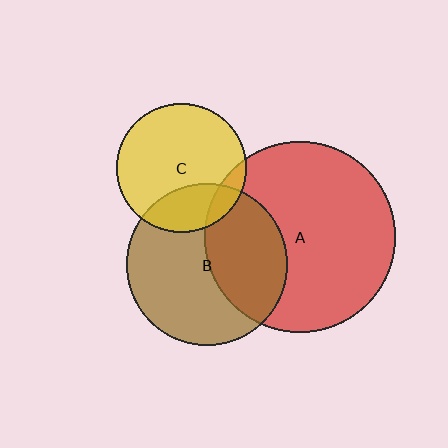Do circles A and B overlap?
Yes.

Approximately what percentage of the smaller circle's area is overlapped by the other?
Approximately 40%.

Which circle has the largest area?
Circle A (red).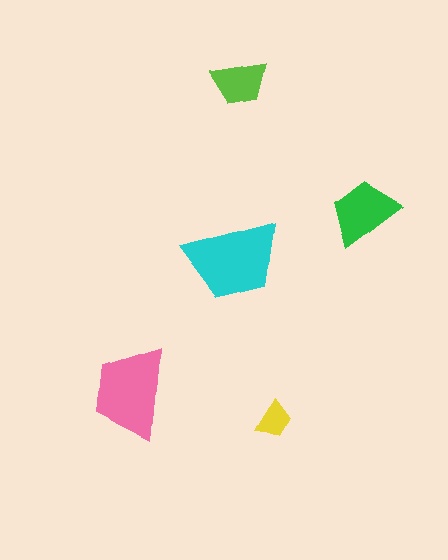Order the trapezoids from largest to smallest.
the cyan one, the pink one, the green one, the lime one, the yellow one.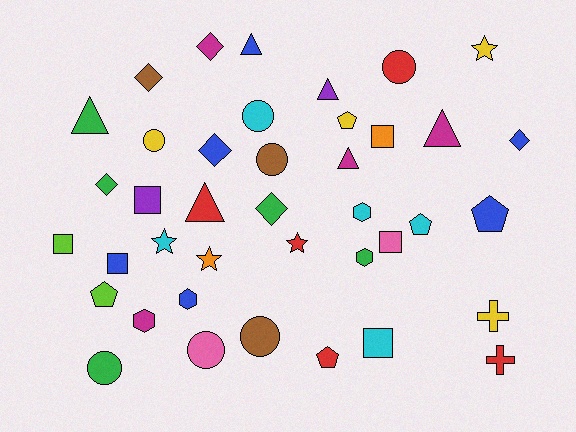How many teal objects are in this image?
There are no teal objects.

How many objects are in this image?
There are 40 objects.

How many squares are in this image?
There are 6 squares.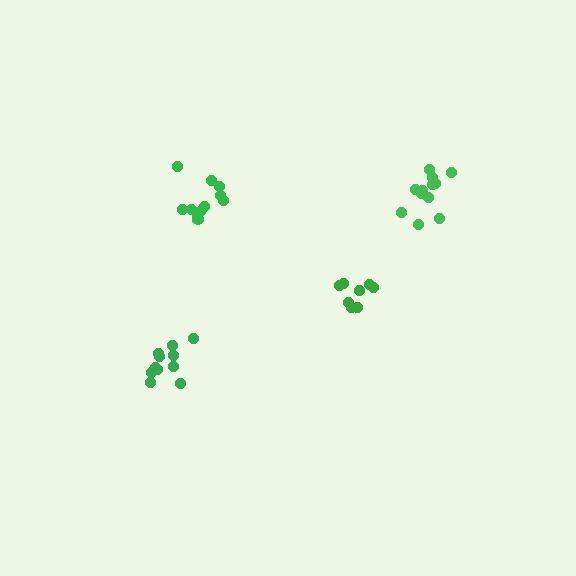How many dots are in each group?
Group 1: 8 dots, Group 2: 11 dots, Group 3: 11 dots, Group 4: 12 dots (42 total).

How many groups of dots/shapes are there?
There are 4 groups.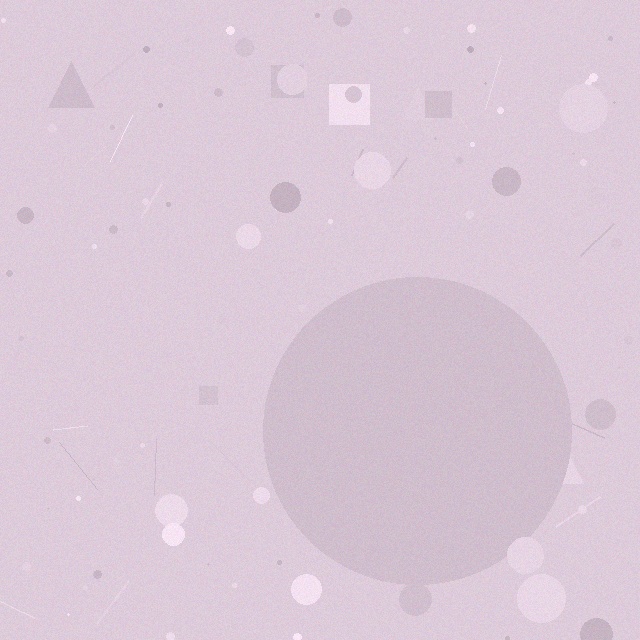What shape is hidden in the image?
A circle is hidden in the image.